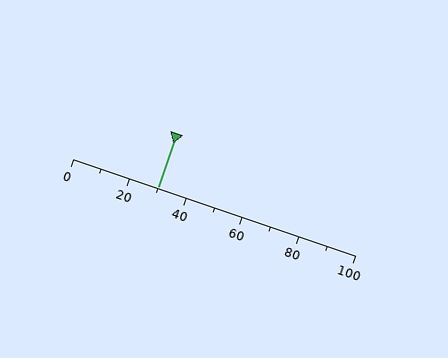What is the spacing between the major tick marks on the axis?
The major ticks are spaced 20 apart.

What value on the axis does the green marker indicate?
The marker indicates approximately 30.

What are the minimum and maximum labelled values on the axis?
The axis runs from 0 to 100.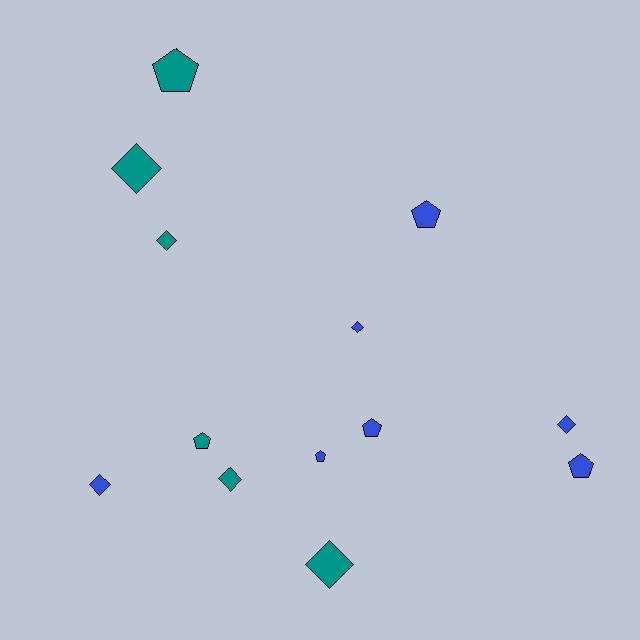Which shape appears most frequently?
Diamond, with 7 objects.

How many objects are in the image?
There are 13 objects.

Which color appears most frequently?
Blue, with 7 objects.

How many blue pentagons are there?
There are 4 blue pentagons.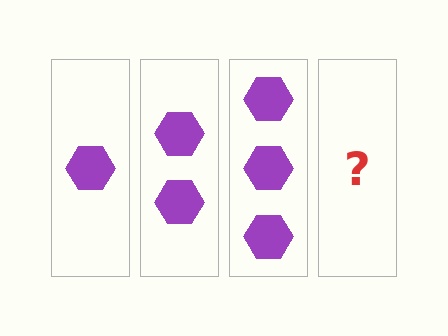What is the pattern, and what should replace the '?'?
The pattern is that each step adds one more hexagon. The '?' should be 4 hexagons.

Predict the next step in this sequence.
The next step is 4 hexagons.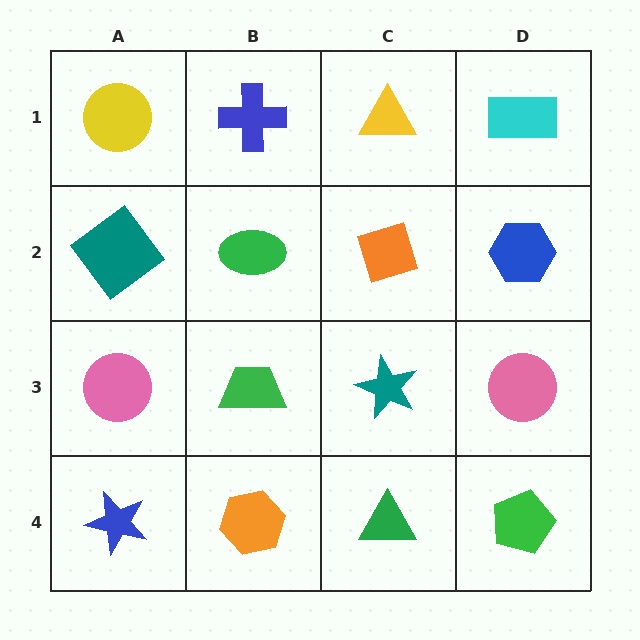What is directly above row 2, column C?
A yellow triangle.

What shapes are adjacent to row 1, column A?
A teal diamond (row 2, column A), a blue cross (row 1, column B).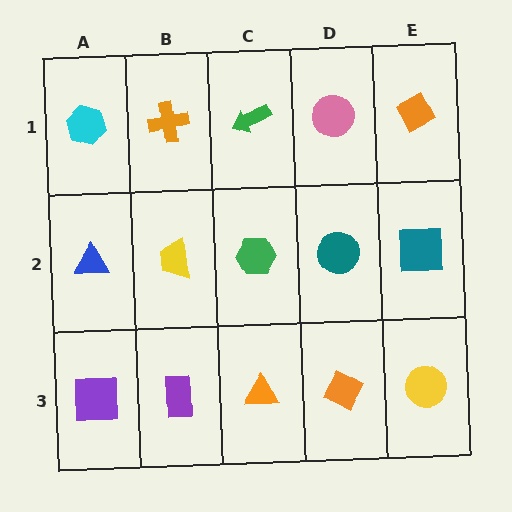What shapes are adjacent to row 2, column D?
A pink circle (row 1, column D), an orange diamond (row 3, column D), a green hexagon (row 2, column C), a teal square (row 2, column E).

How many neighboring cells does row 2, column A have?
3.